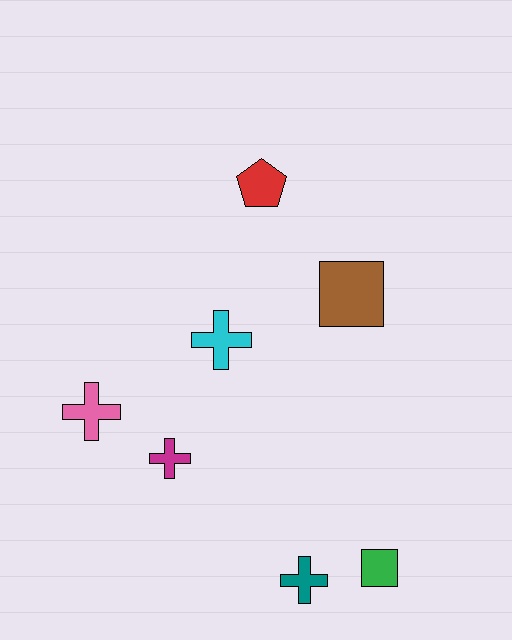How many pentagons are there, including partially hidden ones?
There is 1 pentagon.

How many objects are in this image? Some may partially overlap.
There are 7 objects.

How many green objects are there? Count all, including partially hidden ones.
There is 1 green object.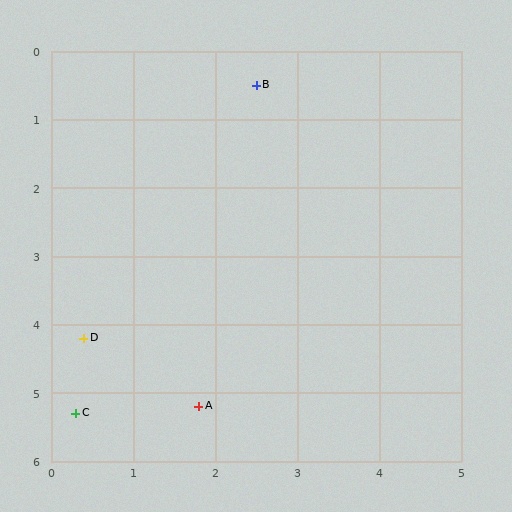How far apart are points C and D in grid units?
Points C and D are about 1.1 grid units apart.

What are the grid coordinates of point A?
Point A is at approximately (1.8, 5.2).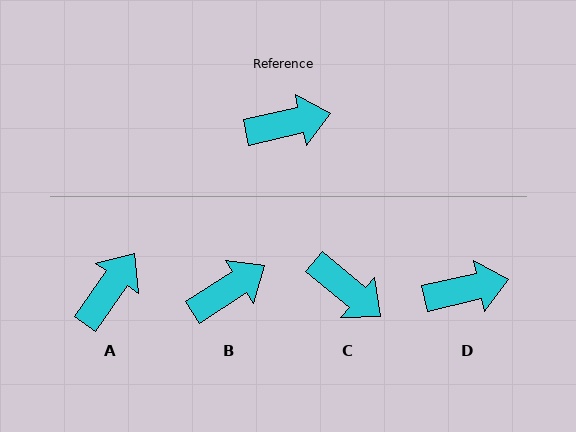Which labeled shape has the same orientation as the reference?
D.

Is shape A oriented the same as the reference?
No, it is off by about 42 degrees.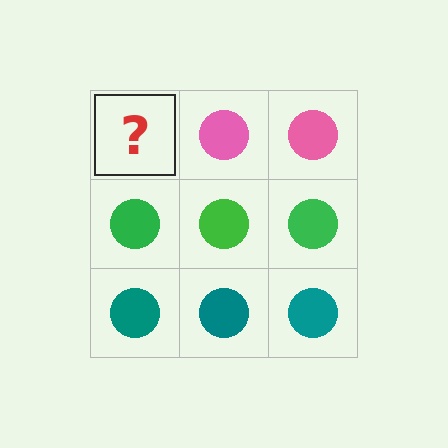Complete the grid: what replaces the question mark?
The question mark should be replaced with a pink circle.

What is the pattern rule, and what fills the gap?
The rule is that each row has a consistent color. The gap should be filled with a pink circle.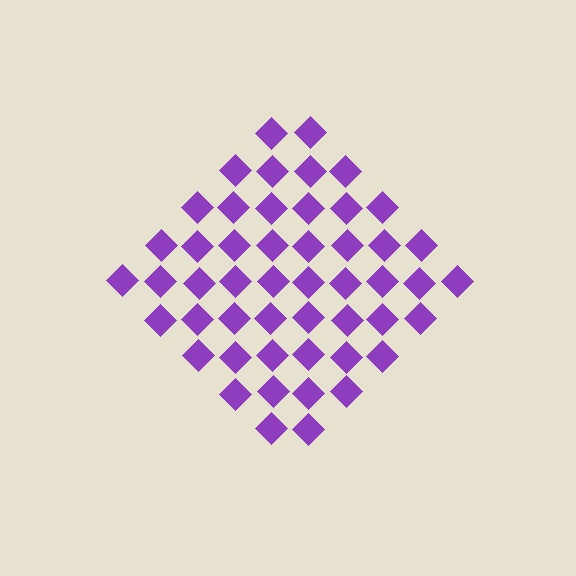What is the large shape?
The large shape is a diamond.